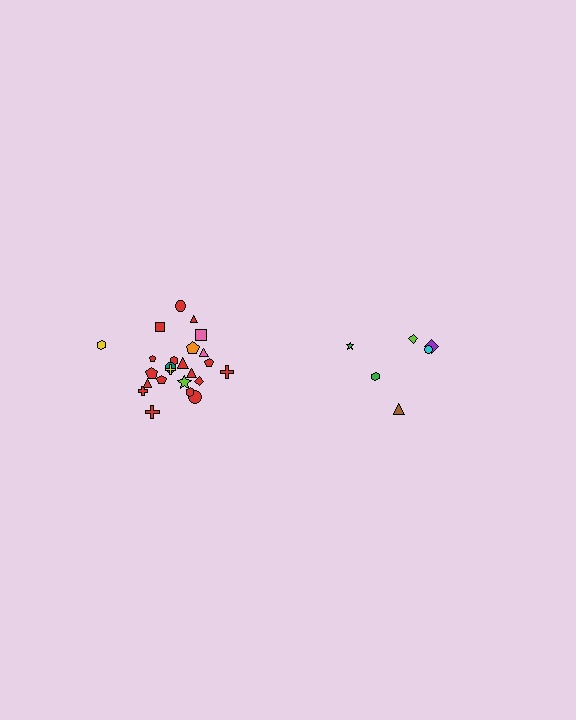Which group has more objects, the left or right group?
The left group.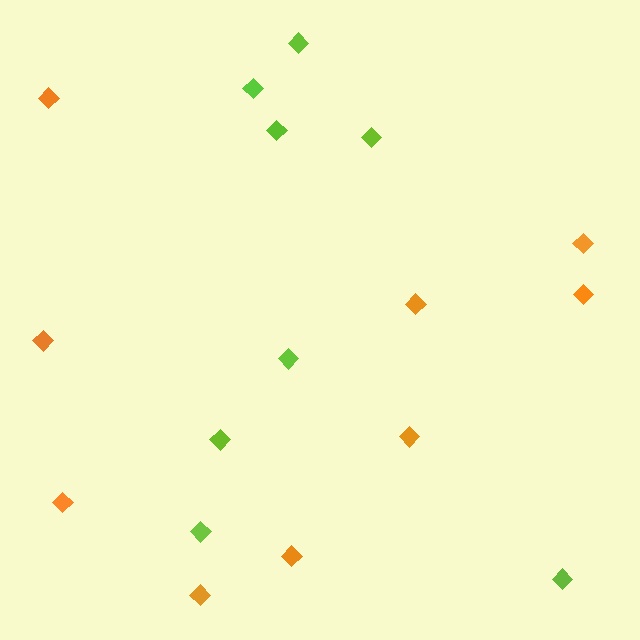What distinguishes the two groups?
There are 2 groups: one group of orange diamonds (9) and one group of lime diamonds (8).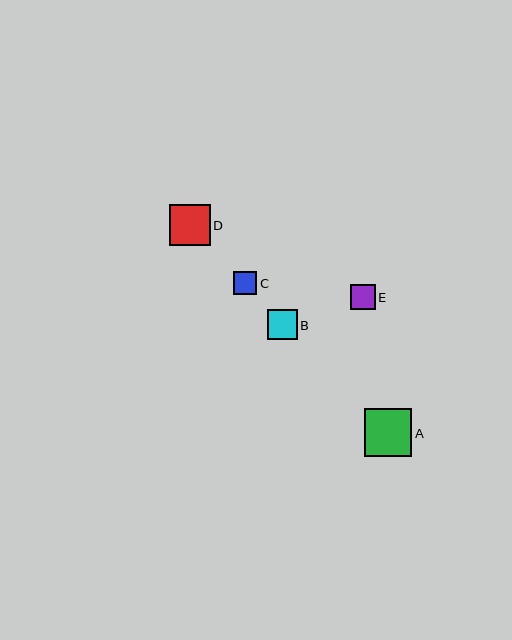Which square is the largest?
Square A is the largest with a size of approximately 48 pixels.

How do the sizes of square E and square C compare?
Square E and square C are approximately the same size.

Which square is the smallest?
Square C is the smallest with a size of approximately 23 pixels.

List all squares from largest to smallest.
From largest to smallest: A, D, B, E, C.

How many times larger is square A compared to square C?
Square A is approximately 2.0 times the size of square C.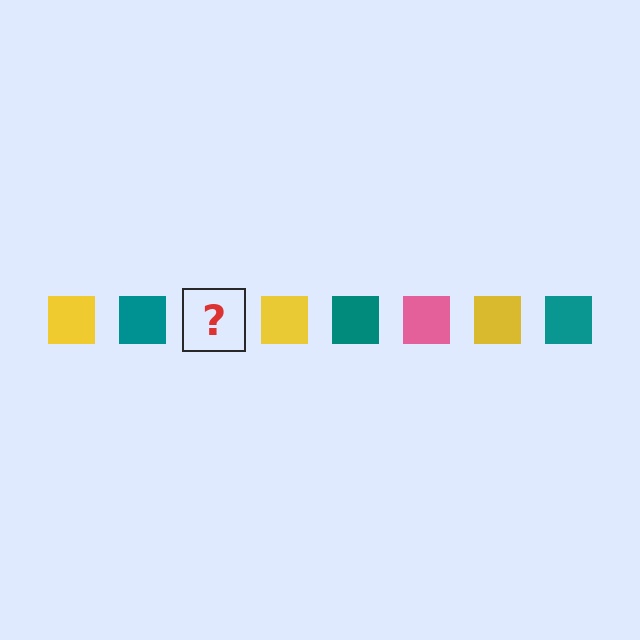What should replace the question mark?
The question mark should be replaced with a pink square.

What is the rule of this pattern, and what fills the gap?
The rule is that the pattern cycles through yellow, teal, pink squares. The gap should be filled with a pink square.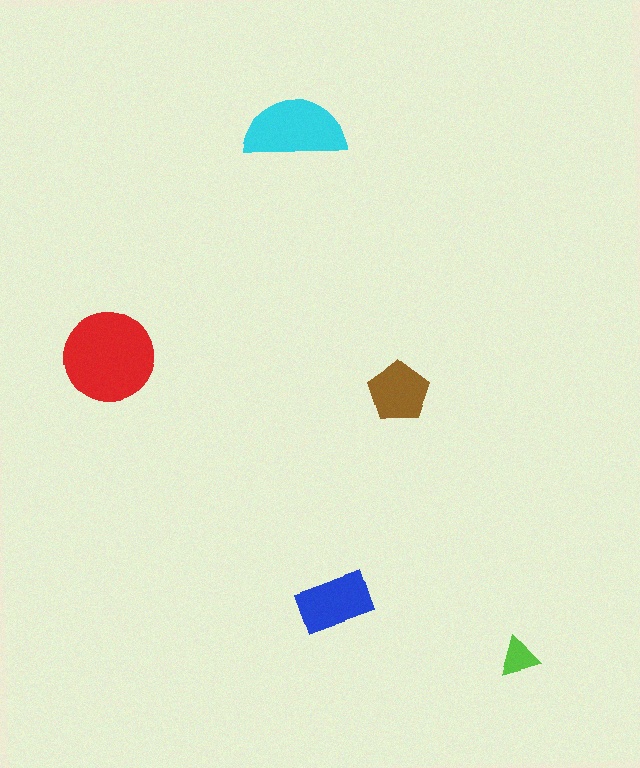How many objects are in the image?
There are 5 objects in the image.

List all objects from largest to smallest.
The red circle, the cyan semicircle, the blue rectangle, the brown pentagon, the lime triangle.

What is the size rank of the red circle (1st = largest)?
1st.